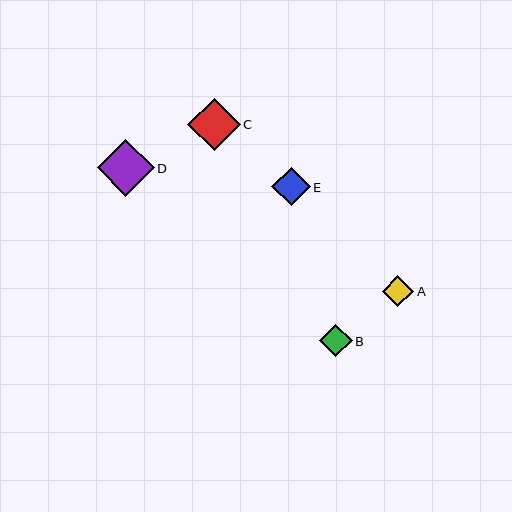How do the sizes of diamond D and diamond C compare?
Diamond D and diamond C are approximately the same size.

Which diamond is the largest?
Diamond D is the largest with a size of approximately 57 pixels.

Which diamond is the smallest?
Diamond A is the smallest with a size of approximately 31 pixels.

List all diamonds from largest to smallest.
From largest to smallest: D, C, E, B, A.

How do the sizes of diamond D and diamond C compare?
Diamond D and diamond C are approximately the same size.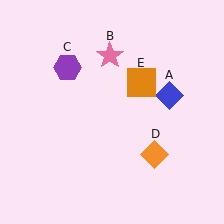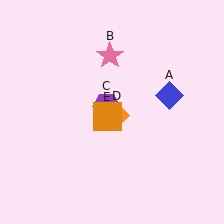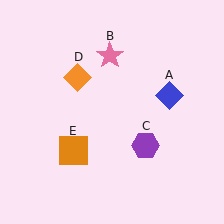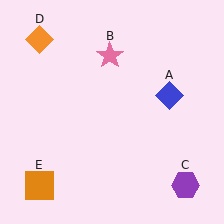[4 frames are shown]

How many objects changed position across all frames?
3 objects changed position: purple hexagon (object C), orange diamond (object D), orange square (object E).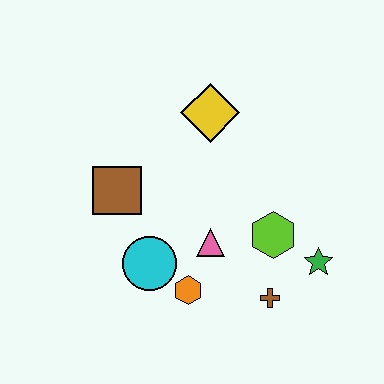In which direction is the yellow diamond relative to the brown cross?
The yellow diamond is above the brown cross.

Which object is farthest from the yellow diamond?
The brown cross is farthest from the yellow diamond.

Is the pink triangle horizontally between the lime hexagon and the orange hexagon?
Yes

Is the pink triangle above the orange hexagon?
Yes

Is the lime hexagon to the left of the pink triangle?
No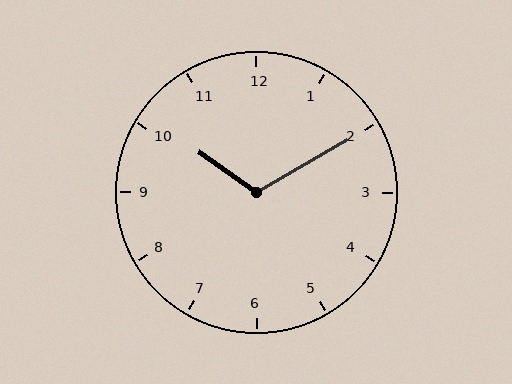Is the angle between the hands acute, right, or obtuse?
It is obtuse.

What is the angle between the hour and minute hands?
Approximately 115 degrees.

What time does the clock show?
10:10.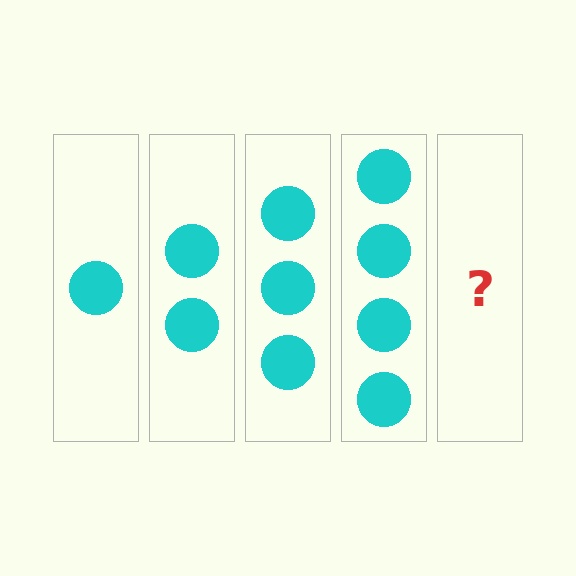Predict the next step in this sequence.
The next step is 5 circles.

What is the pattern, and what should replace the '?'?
The pattern is that each step adds one more circle. The '?' should be 5 circles.